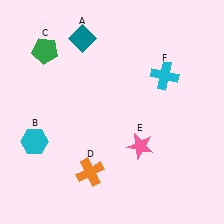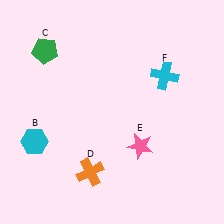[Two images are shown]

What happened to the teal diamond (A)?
The teal diamond (A) was removed in Image 2. It was in the top-left area of Image 1.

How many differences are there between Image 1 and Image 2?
There is 1 difference between the two images.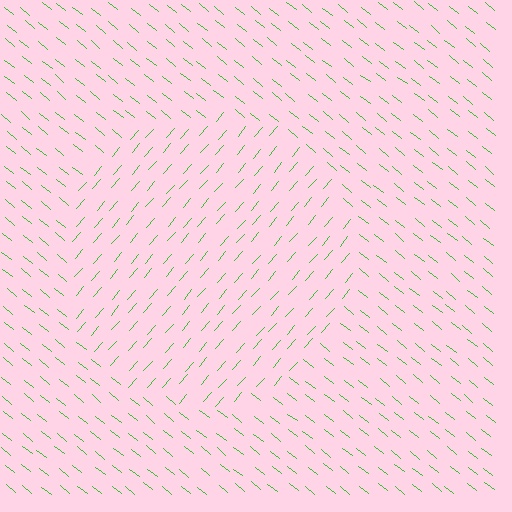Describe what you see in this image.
The image is filled with small green line segments. A circle region in the image has lines oriented differently from the surrounding lines, creating a visible texture boundary.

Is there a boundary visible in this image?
Yes, there is a texture boundary formed by a change in line orientation.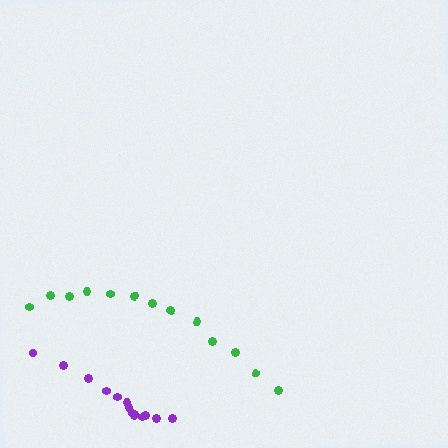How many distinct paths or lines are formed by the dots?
There are 2 distinct paths.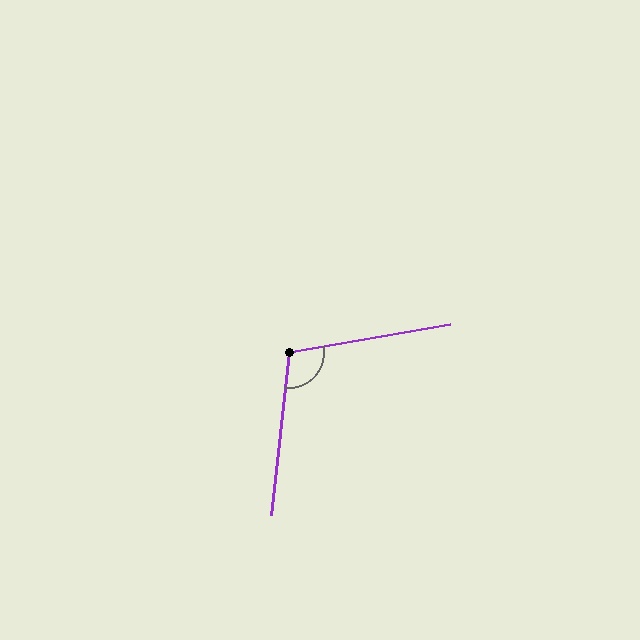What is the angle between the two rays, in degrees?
Approximately 106 degrees.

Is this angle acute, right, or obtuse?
It is obtuse.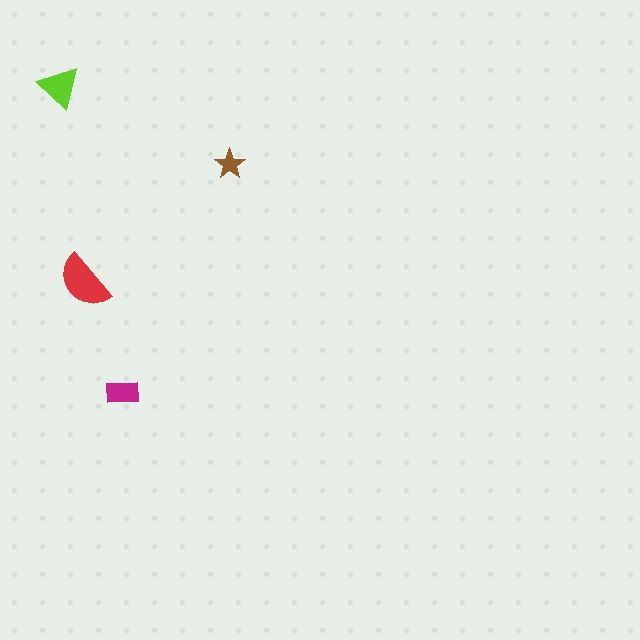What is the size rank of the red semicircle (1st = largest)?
1st.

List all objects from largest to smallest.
The red semicircle, the lime triangle, the magenta rectangle, the brown star.